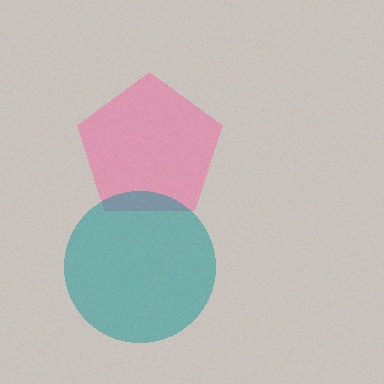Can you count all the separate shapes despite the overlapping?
Yes, there are 2 separate shapes.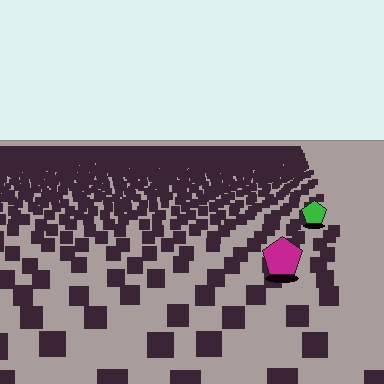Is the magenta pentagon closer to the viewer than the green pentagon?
Yes. The magenta pentagon is closer — you can tell from the texture gradient: the ground texture is coarser near it.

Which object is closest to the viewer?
The magenta pentagon is closest. The texture marks near it are larger and more spread out.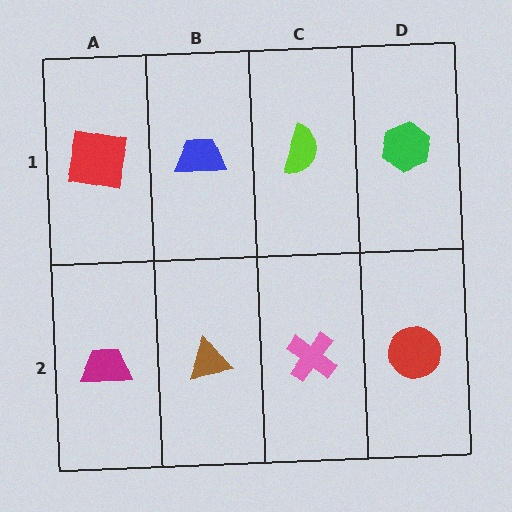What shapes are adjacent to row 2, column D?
A green hexagon (row 1, column D), a pink cross (row 2, column C).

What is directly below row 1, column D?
A red circle.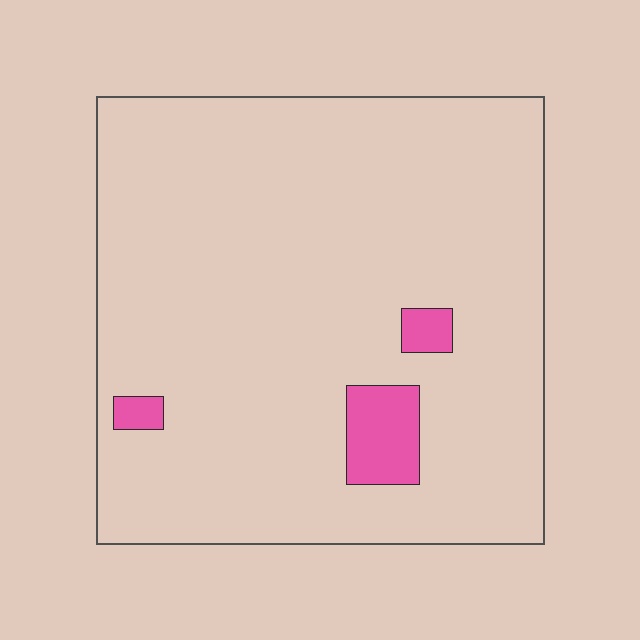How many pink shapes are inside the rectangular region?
3.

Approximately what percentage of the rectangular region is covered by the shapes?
Approximately 5%.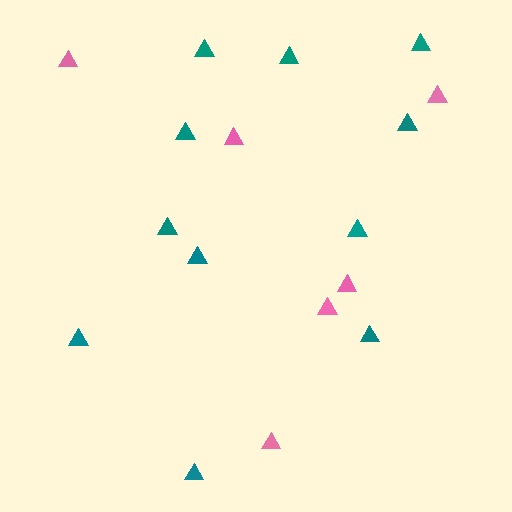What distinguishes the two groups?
There are 2 groups: one group of teal triangles (11) and one group of pink triangles (6).